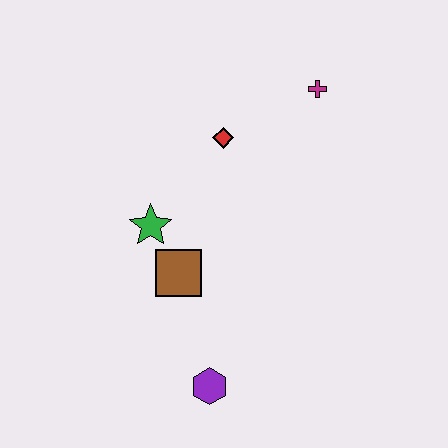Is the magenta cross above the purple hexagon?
Yes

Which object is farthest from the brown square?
The magenta cross is farthest from the brown square.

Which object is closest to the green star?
The brown square is closest to the green star.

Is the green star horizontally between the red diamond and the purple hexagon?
No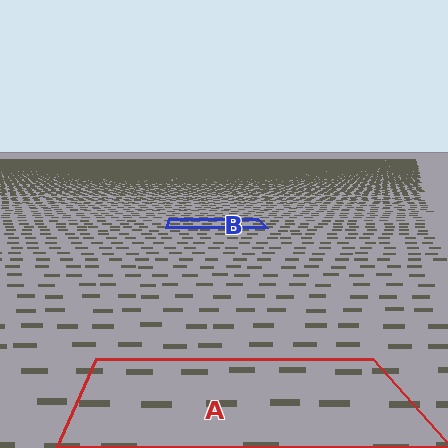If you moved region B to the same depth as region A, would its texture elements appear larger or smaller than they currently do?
They would appear larger. At a closer depth, the same texture elements are projected at a bigger on-screen size.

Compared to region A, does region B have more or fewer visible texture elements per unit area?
Region B has more texture elements per unit area — they are packed more densely because it is farther away.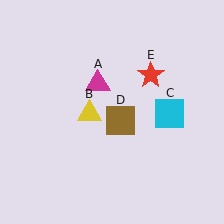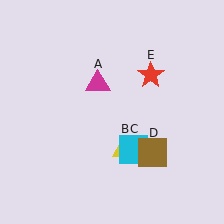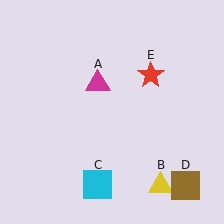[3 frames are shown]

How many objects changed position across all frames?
3 objects changed position: yellow triangle (object B), cyan square (object C), brown square (object D).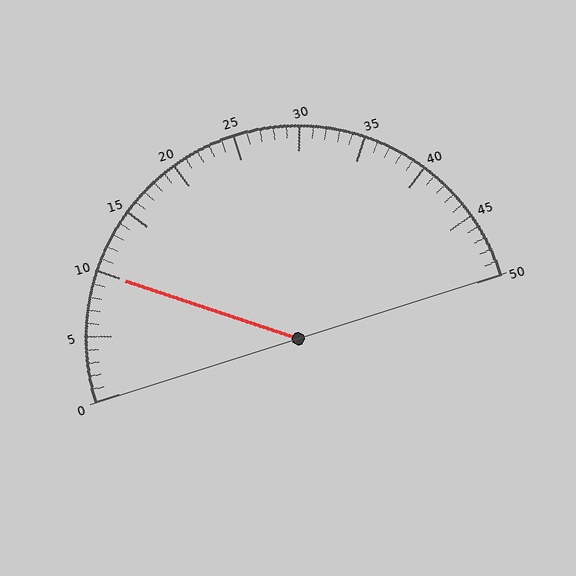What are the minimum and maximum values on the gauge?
The gauge ranges from 0 to 50.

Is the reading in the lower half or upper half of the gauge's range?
The reading is in the lower half of the range (0 to 50).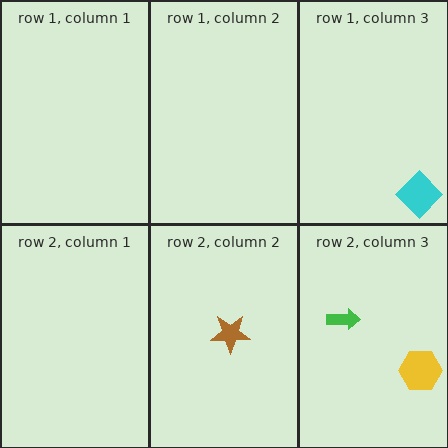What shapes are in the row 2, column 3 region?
The yellow hexagon, the green arrow.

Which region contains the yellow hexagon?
The row 2, column 3 region.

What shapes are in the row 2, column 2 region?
The brown star.